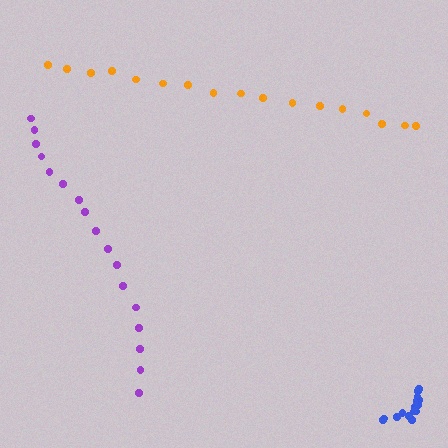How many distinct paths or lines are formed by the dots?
There are 3 distinct paths.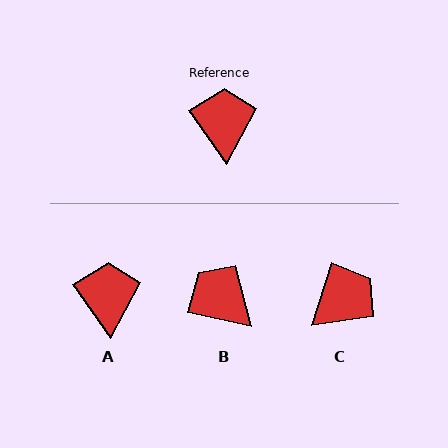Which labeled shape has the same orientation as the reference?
A.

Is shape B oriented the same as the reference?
No, it is off by about 43 degrees.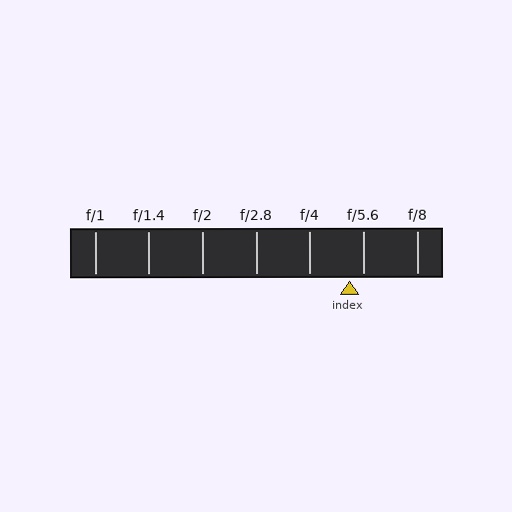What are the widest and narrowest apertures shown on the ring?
The widest aperture shown is f/1 and the narrowest is f/8.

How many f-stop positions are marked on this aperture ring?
There are 7 f-stop positions marked.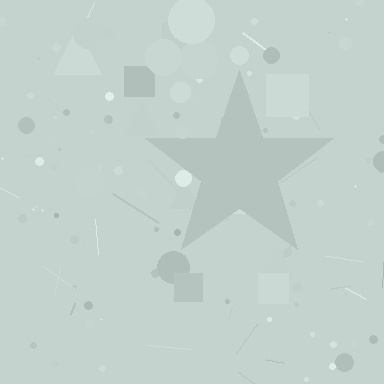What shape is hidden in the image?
A star is hidden in the image.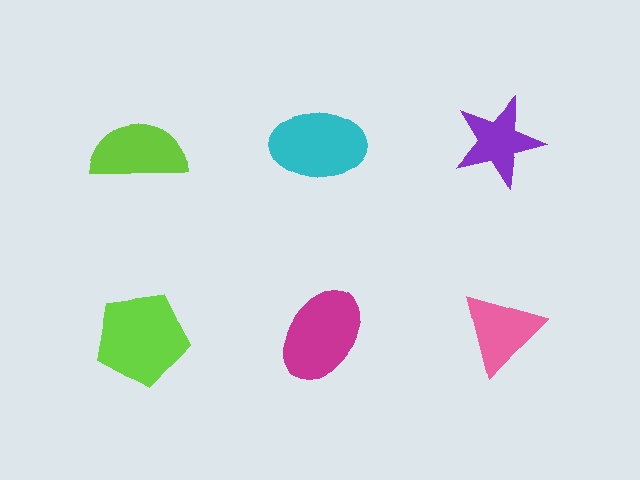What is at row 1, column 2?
A cyan ellipse.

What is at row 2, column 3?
A pink triangle.